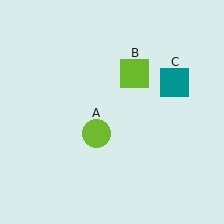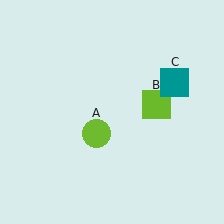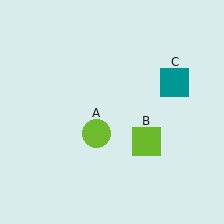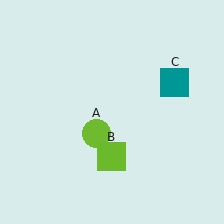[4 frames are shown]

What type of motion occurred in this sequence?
The lime square (object B) rotated clockwise around the center of the scene.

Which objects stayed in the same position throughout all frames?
Lime circle (object A) and teal square (object C) remained stationary.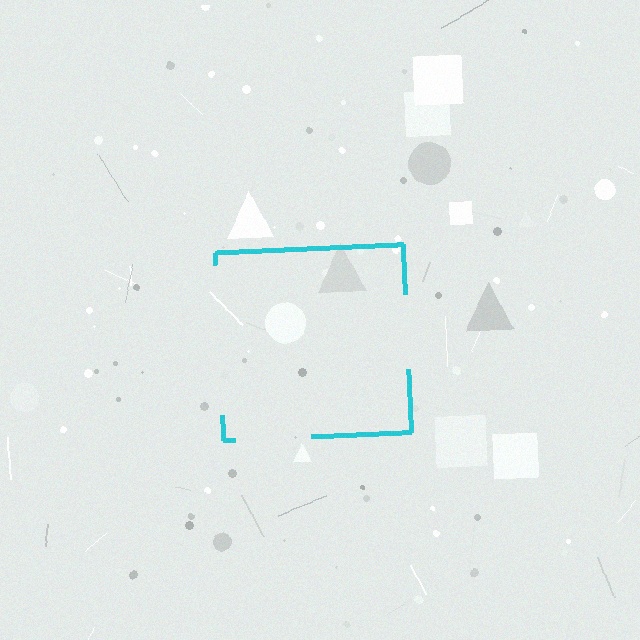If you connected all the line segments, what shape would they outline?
They would outline a square.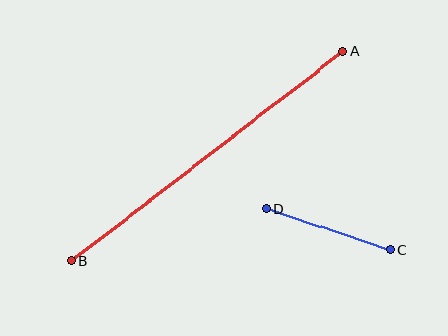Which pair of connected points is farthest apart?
Points A and B are farthest apart.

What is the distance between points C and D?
The distance is approximately 132 pixels.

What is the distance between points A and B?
The distance is approximately 343 pixels.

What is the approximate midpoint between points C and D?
The midpoint is at approximately (328, 230) pixels.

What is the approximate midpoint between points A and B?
The midpoint is at approximately (207, 156) pixels.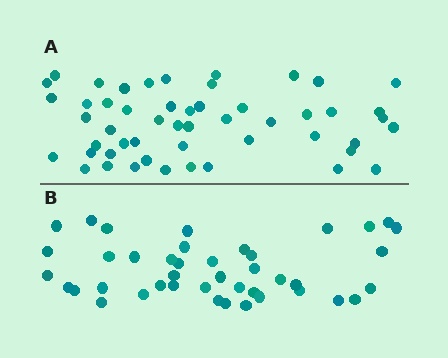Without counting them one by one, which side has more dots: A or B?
Region A (the top region) has more dots.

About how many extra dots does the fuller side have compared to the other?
Region A has roughly 8 or so more dots than region B.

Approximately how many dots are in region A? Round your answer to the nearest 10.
About 50 dots. (The exact count is 51, which rounds to 50.)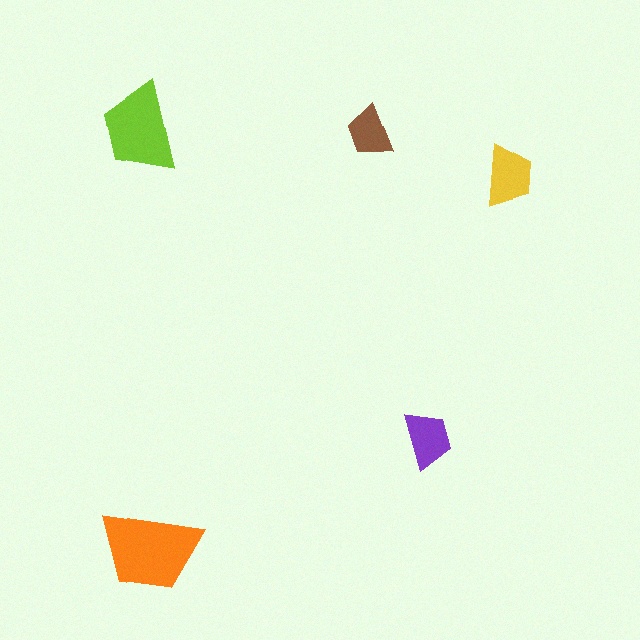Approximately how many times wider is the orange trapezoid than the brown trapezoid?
About 2 times wider.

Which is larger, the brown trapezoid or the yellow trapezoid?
The yellow one.